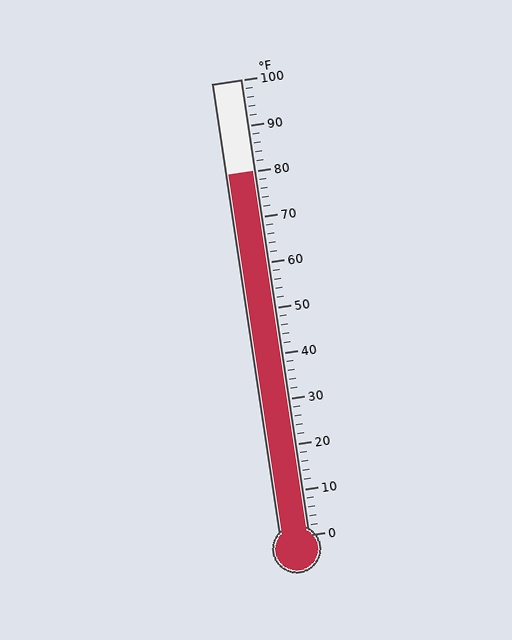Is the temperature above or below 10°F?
The temperature is above 10°F.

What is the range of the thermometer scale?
The thermometer scale ranges from 0°F to 100°F.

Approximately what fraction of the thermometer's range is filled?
The thermometer is filled to approximately 80% of its range.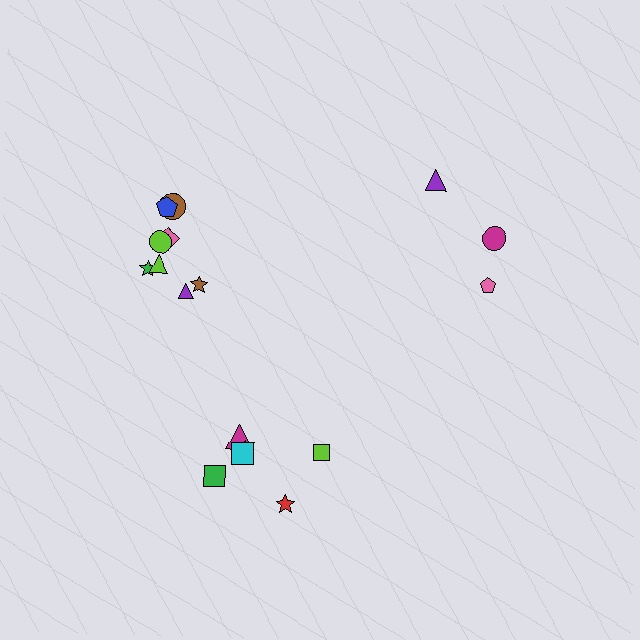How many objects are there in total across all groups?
There are 17 objects.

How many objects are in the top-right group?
There are 3 objects.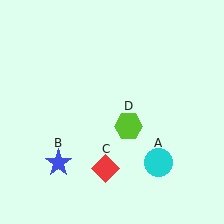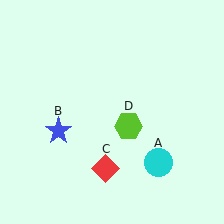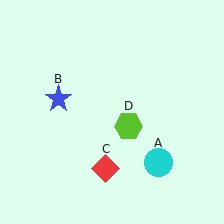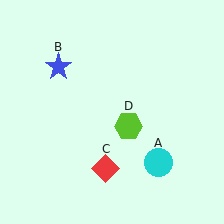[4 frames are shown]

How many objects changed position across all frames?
1 object changed position: blue star (object B).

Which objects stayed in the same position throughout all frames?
Cyan circle (object A) and red diamond (object C) and lime hexagon (object D) remained stationary.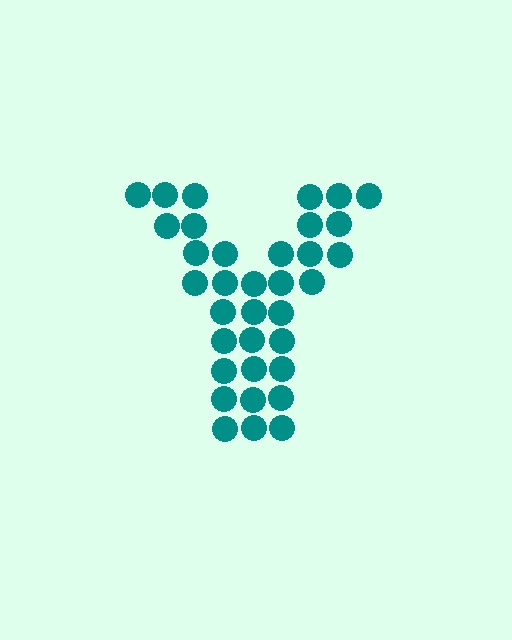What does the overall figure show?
The overall figure shows the letter Y.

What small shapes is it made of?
It is made of small circles.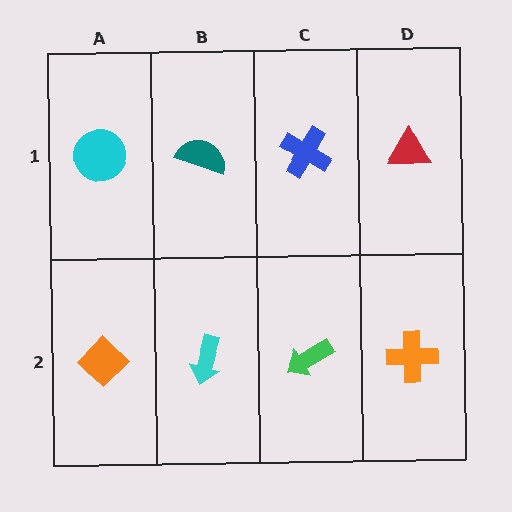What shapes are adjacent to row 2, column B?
A teal semicircle (row 1, column B), an orange diamond (row 2, column A), a green arrow (row 2, column C).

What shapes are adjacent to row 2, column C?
A blue cross (row 1, column C), a cyan arrow (row 2, column B), an orange cross (row 2, column D).